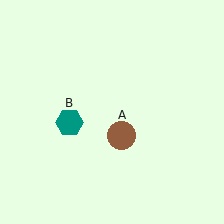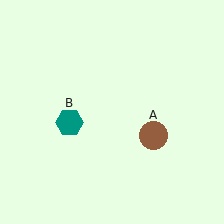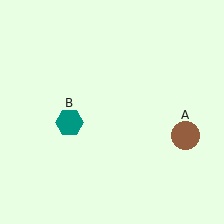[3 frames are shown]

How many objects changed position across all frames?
1 object changed position: brown circle (object A).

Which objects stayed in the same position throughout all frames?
Teal hexagon (object B) remained stationary.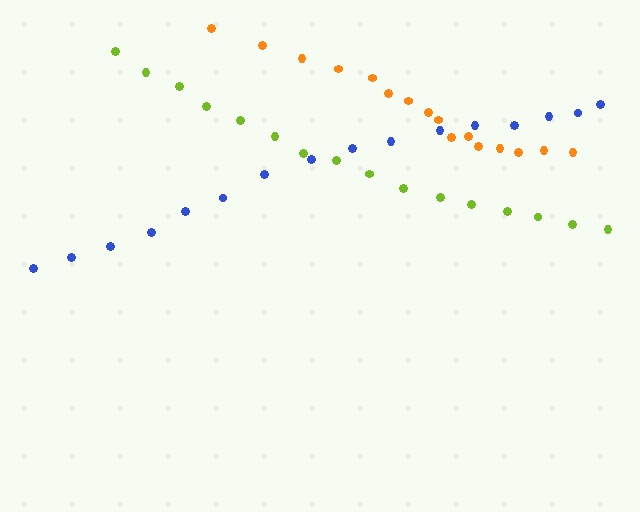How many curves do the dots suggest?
There are 3 distinct paths.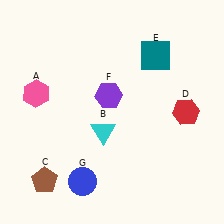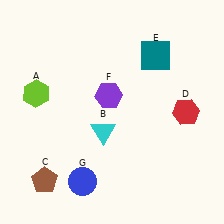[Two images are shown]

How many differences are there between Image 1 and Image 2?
There is 1 difference between the two images.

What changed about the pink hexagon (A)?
In Image 1, A is pink. In Image 2, it changed to lime.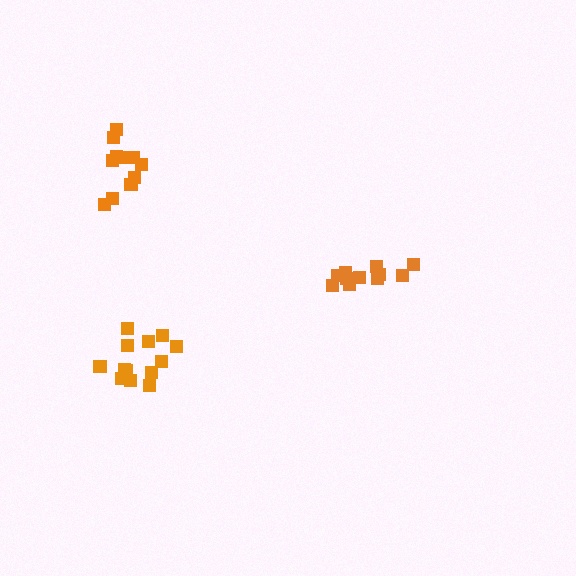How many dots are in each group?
Group 1: 11 dots, Group 2: 12 dots, Group 3: 14 dots (37 total).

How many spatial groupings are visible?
There are 3 spatial groupings.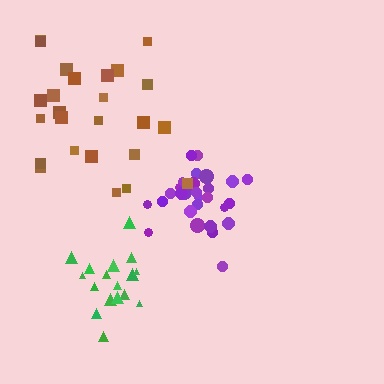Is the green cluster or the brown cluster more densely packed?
Green.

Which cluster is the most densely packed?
Purple.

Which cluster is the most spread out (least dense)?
Brown.